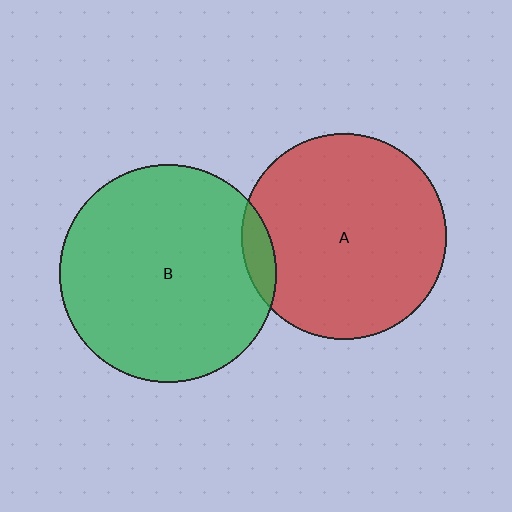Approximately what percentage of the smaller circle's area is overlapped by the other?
Approximately 5%.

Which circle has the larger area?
Circle B (green).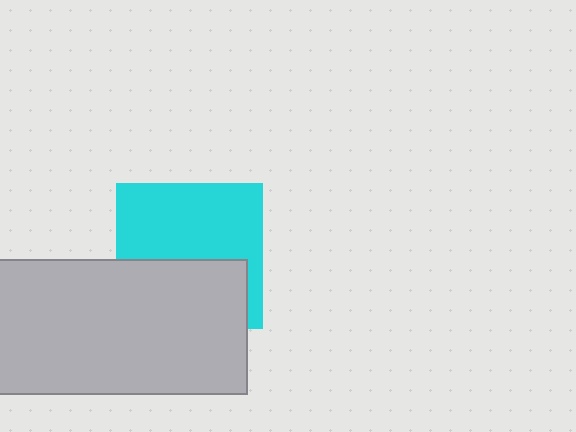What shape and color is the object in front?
The object in front is a light gray rectangle.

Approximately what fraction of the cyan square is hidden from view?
Roughly 43% of the cyan square is hidden behind the light gray rectangle.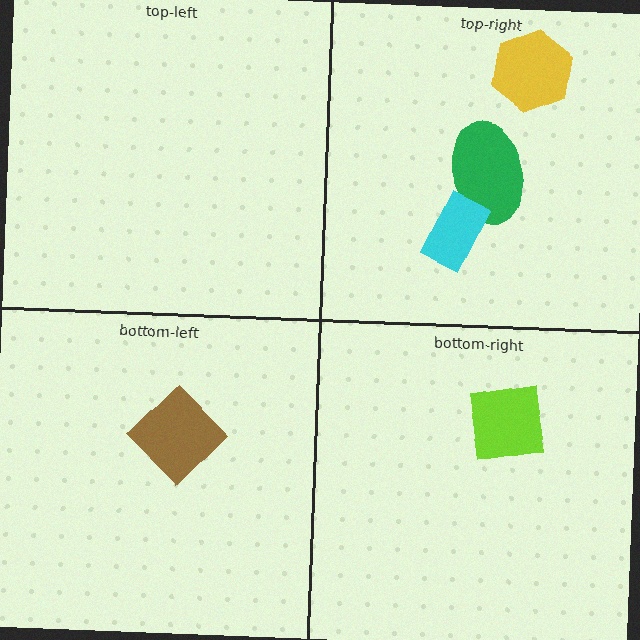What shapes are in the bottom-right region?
The lime square.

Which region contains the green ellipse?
The top-right region.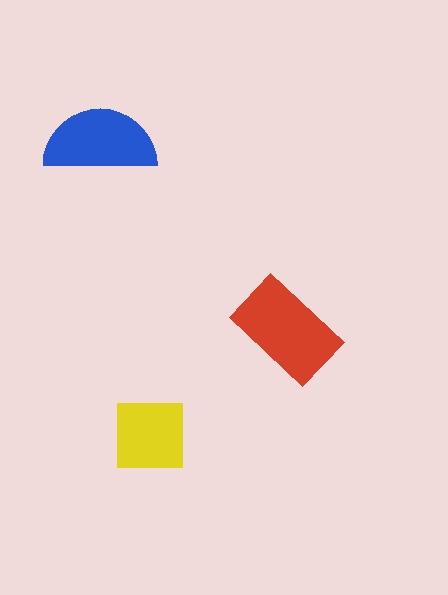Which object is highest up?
The blue semicircle is topmost.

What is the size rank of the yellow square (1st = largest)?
3rd.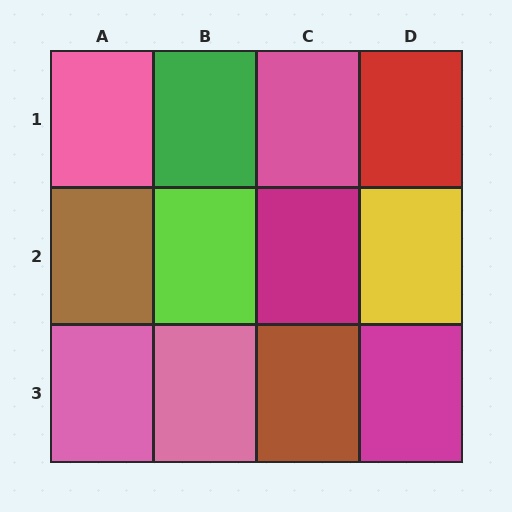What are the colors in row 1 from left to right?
Pink, green, pink, red.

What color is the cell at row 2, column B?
Lime.